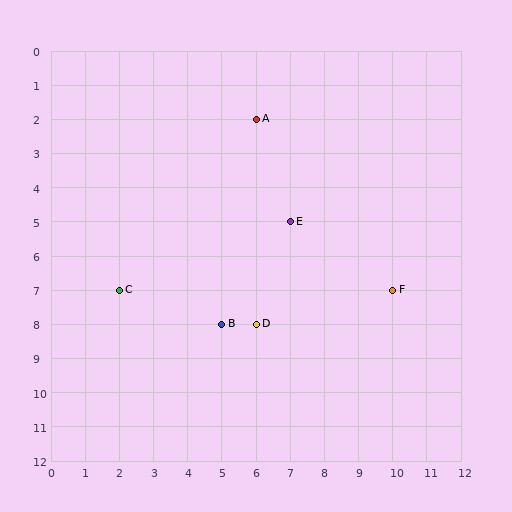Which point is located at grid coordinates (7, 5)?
Point E is at (7, 5).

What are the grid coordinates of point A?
Point A is at grid coordinates (6, 2).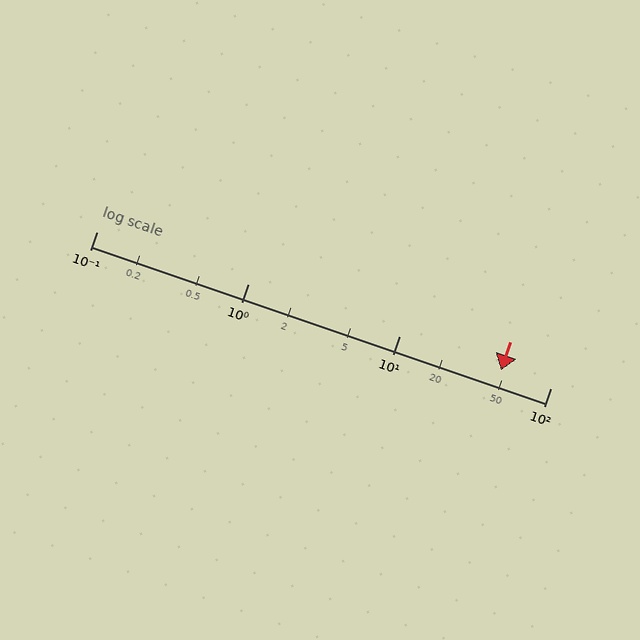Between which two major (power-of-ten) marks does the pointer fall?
The pointer is between 10 and 100.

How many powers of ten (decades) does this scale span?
The scale spans 3 decades, from 0.1 to 100.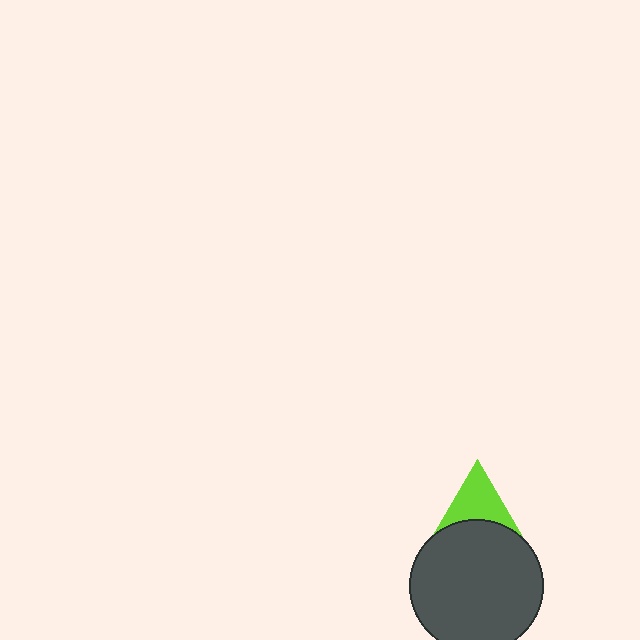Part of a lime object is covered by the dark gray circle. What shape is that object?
It is a triangle.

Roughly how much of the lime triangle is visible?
A small part of it is visible (roughly 45%).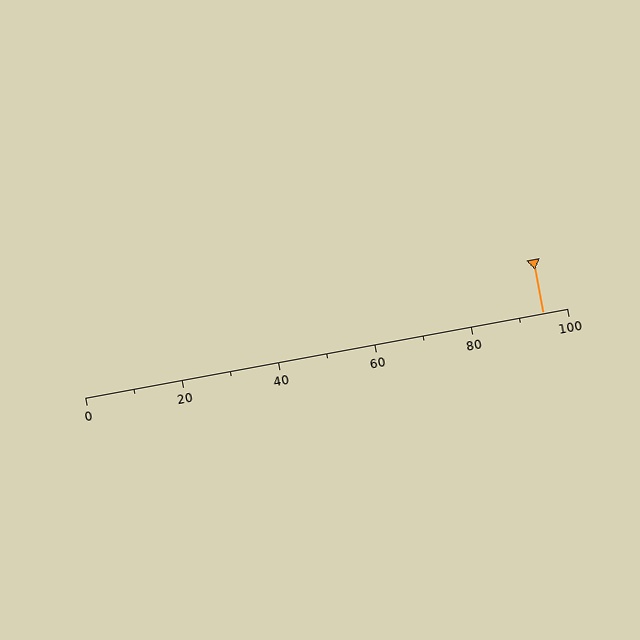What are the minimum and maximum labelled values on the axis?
The axis runs from 0 to 100.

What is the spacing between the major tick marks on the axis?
The major ticks are spaced 20 apart.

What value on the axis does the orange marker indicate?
The marker indicates approximately 95.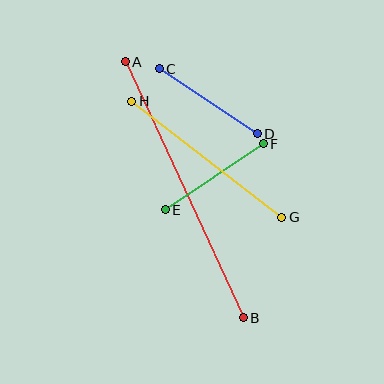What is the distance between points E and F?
The distance is approximately 118 pixels.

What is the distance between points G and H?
The distance is approximately 190 pixels.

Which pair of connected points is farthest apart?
Points A and B are farthest apart.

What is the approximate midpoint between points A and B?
The midpoint is at approximately (184, 190) pixels.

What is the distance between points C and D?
The distance is approximately 118 pixels.